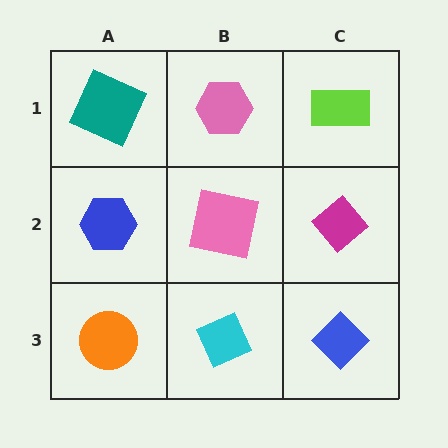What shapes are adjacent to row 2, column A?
A teal square (row 1, column A), an orange circle (row 3, column A), a pink square (row 2, column B).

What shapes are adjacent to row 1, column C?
A magenta diamond (row 2, column C), a pink hexagon (row 1, column B).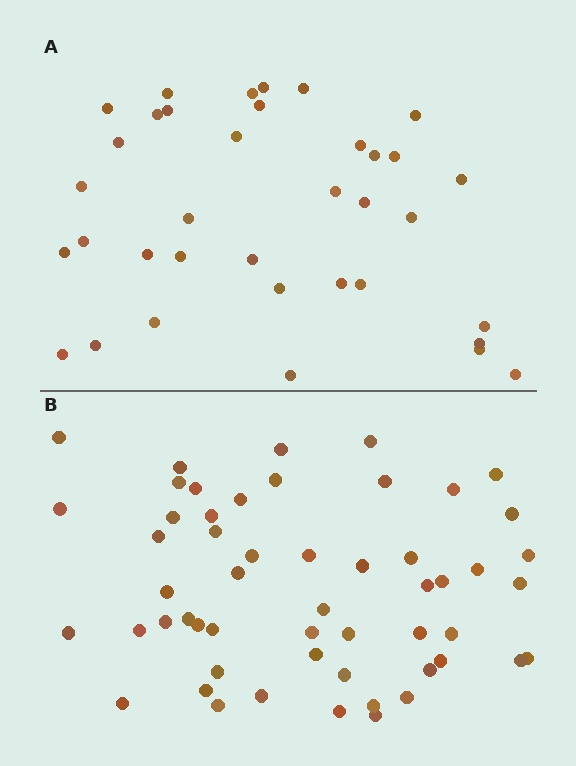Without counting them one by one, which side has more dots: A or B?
Region B (the bottom region) has more dots.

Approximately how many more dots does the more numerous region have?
Region B has approximately 20 more dots than region A.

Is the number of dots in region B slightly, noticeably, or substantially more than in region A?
Region B has substantially more. The ratio is roughly 1.5 to 1.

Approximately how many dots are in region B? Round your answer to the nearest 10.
About 50 dots. (The exact count is 54, which rounds to 50.)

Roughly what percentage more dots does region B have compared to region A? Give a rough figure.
About 50% more.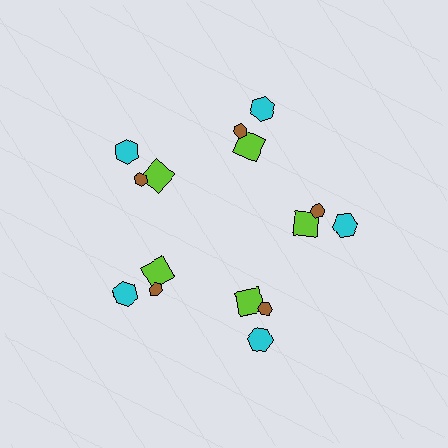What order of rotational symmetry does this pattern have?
This pattern has 5-fold rotational symmetry.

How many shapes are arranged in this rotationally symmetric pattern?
There are 15 shapes, arranged in 5 groups of 3.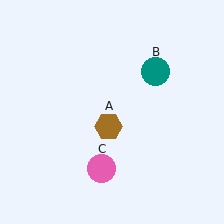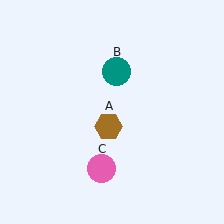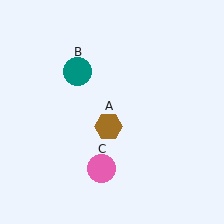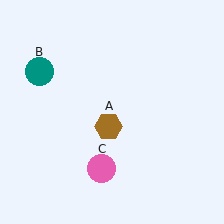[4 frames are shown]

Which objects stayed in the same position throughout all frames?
Brown hexagon (object A) and pink circle (object C) remained stationary.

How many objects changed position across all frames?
1 object changed position: teal circle (object B).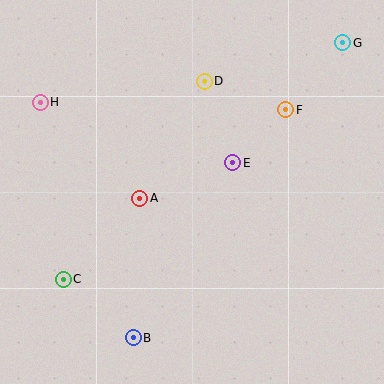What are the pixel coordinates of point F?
Point F is at (286, 110).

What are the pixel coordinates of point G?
Point G is at (343, 43).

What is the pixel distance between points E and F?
The distance between E and F is 75 pixels.